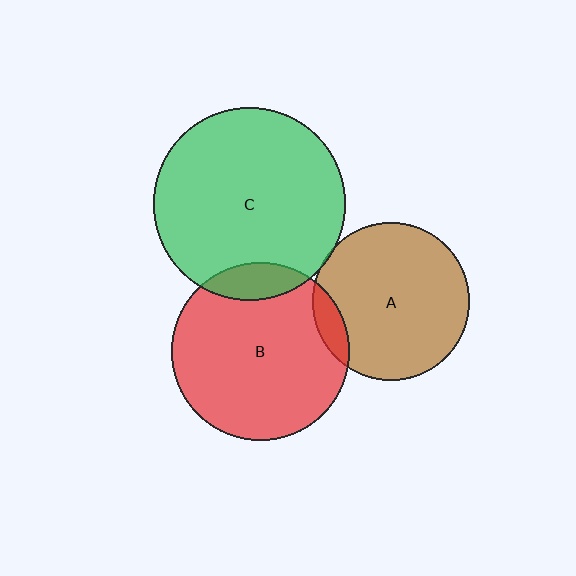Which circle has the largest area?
Circle C (green).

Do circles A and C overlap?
Yes.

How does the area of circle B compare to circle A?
Approximately 1.3 times.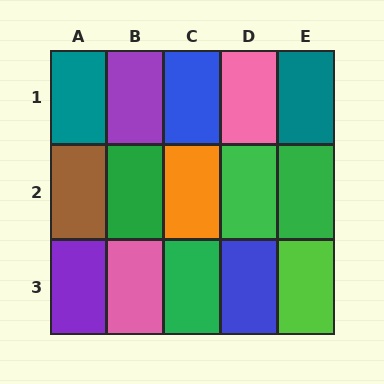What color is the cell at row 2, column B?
Green.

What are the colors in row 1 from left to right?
Teal, purple, blue, pink, teal.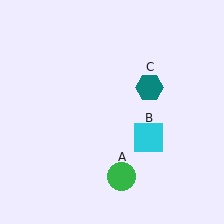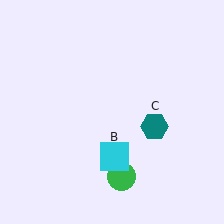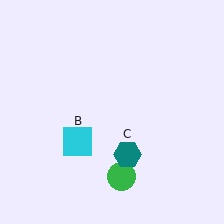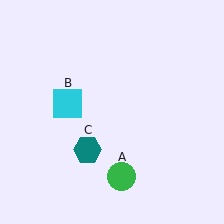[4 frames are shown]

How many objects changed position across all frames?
2 objects changed position: cyan square (object B), teal hexagon (object C).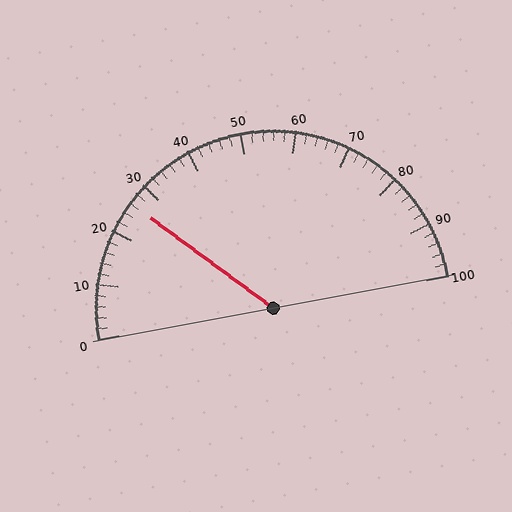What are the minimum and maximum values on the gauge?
The gauge ranges from 0 to 100.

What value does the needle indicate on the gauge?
The needle indicates approximately 26.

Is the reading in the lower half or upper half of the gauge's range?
The reading is in the lower half of the range (0 to 100).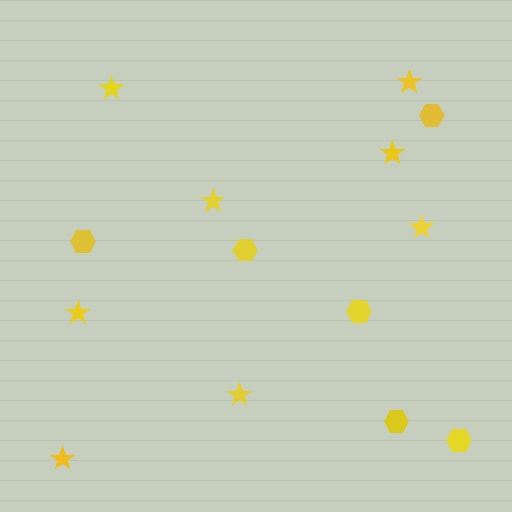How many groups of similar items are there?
There are 2 groups: one group of stars (8) and one group of hexagons (6).